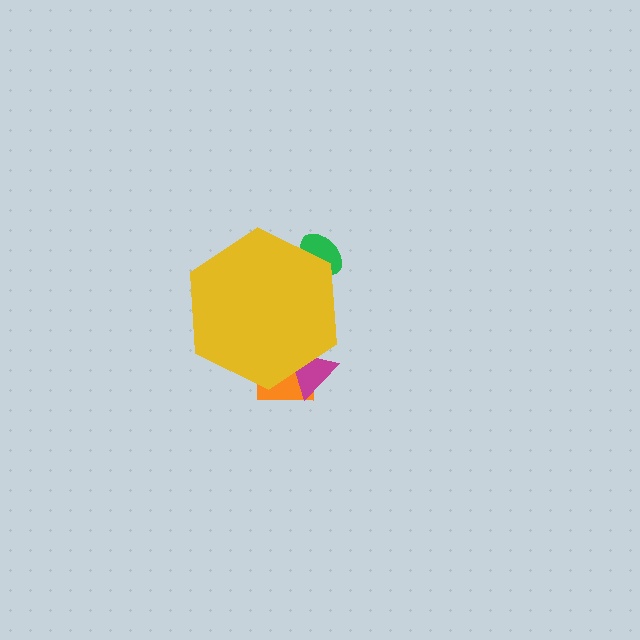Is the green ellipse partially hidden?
Yes, the green ellipse is partially hidden behind the yellow hexagon.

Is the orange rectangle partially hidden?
Yes, the orange rectangle is partially hidden behind the yellow hexagon.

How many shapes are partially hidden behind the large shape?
3 shapes are partially hidden.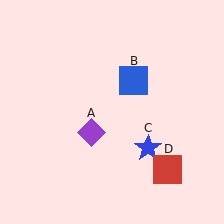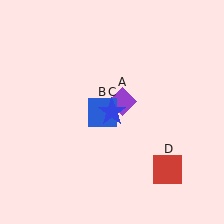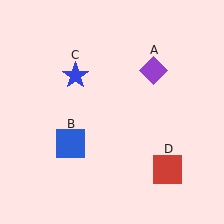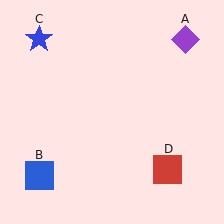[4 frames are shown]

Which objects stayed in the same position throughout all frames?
Red square (object D) remained stationary.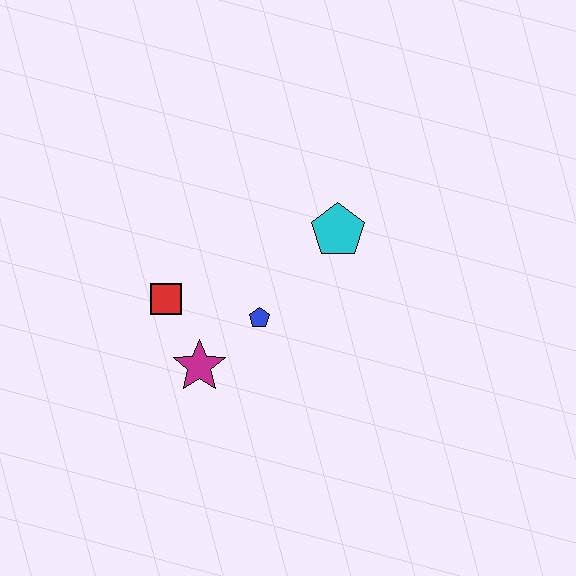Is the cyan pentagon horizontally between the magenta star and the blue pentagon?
No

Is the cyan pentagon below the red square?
No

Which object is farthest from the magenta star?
The cyan pentagon is farthest from the magenta star.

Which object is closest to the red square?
The magenta star is closest to the red square.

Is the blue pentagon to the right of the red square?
Yes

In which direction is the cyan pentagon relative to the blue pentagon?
The cyan pentagon is above the blue pentagon.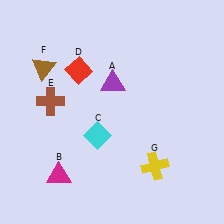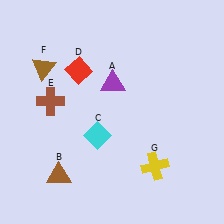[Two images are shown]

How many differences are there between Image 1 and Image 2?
There is 1 difference between the two images.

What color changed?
The triangle (B) changed from magenta in Image 1 to brown in Image 2.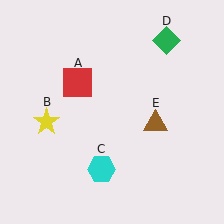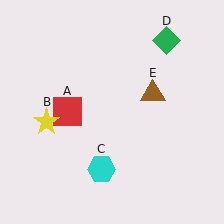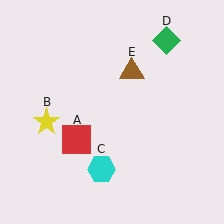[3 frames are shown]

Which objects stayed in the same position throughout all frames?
Yellow star (object B) and cyan hexagon (object C) and green diamond (object D) remained stationary.